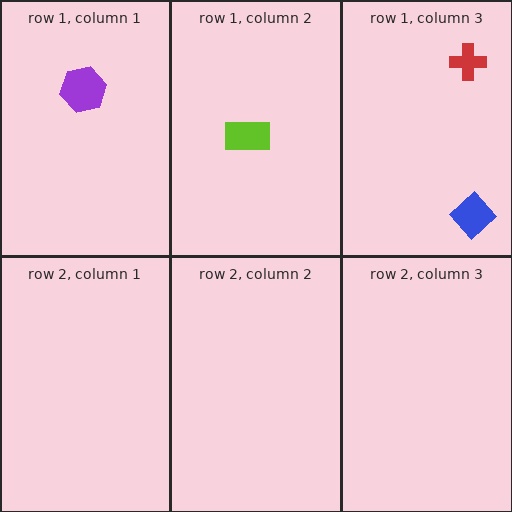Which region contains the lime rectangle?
The row 1, column 2 region.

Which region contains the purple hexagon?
The row 1, column 1 region.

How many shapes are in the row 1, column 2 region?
1.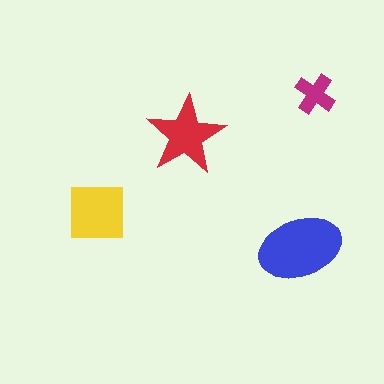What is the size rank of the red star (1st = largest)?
3rd.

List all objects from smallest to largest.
The magenta cross, the red star, the yellow square, the blue ellipse.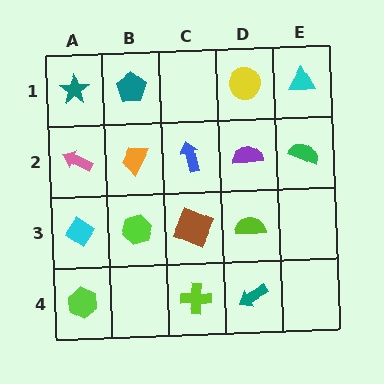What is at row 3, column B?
A lime hexagon.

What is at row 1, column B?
A teal pentagon.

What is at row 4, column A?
A lime hexagon.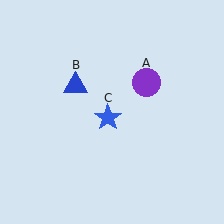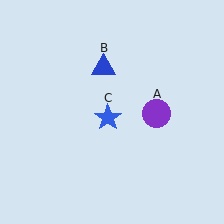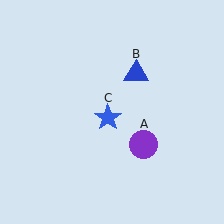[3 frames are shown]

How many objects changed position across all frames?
2 objects changed position: purple circle (object A), blue triangle (object B).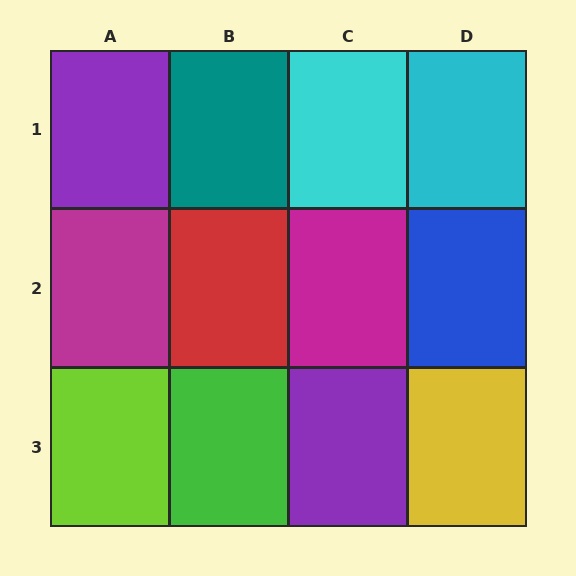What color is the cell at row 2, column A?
Magenta.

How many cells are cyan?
2 cells are cyan.